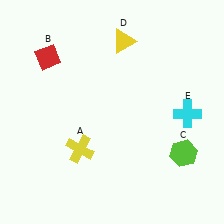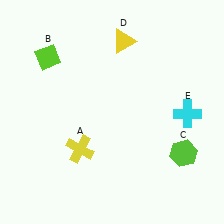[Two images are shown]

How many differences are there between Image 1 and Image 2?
There is 1 difference between the two images.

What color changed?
The diamond (B) changed from red in Image 1 to lime in Image 2.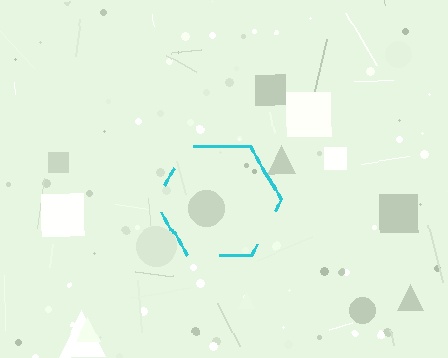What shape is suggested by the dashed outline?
The dashed outline suggests a hexagon.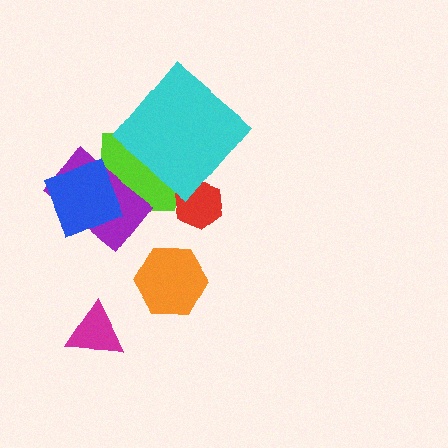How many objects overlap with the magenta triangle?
0 objects overlap with the magenta triangle.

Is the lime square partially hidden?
Yes, it is partially covered by another shape.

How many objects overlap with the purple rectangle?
2 objects overlap with the purple rectangle.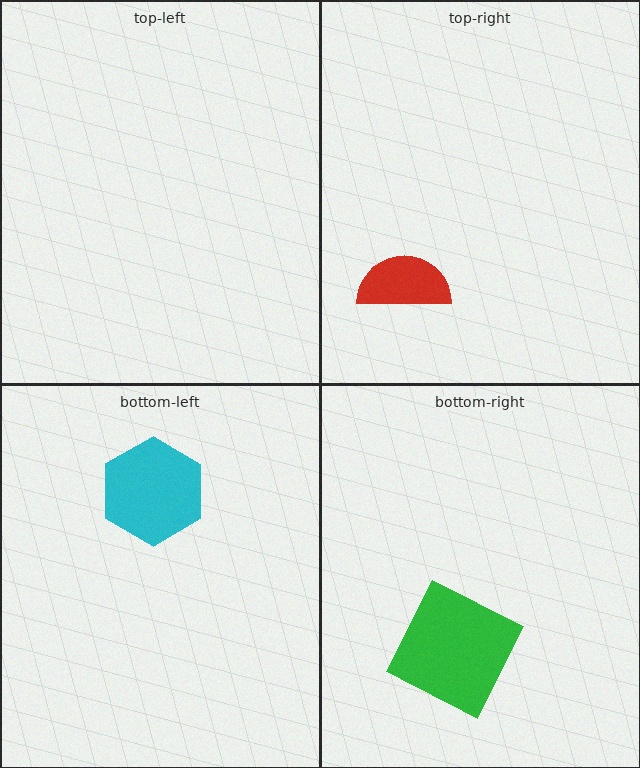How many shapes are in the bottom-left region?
1.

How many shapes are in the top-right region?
1.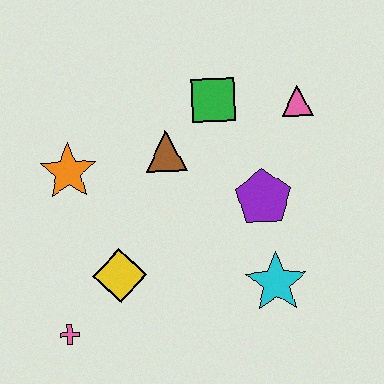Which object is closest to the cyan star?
The purple pentagon is closest to the cyan star.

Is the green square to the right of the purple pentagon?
No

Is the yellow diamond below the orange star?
Yes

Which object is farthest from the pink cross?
The pink triangle is farthest from the pink cross.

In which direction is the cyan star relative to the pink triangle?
The cyan star is below the pink triangle.